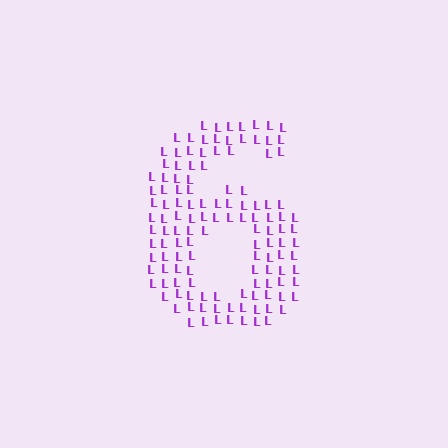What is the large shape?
The large shape is the digit 6.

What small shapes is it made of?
It is made of small letter L's.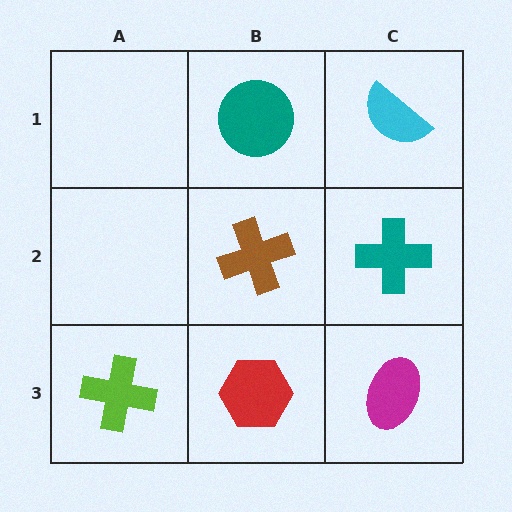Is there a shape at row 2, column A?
No, that cell is empty.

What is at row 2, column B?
A brown cross.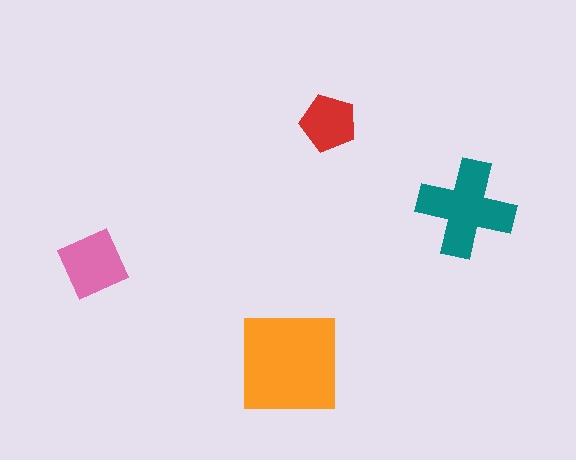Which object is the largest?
The orange square.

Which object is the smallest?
The red pentagon.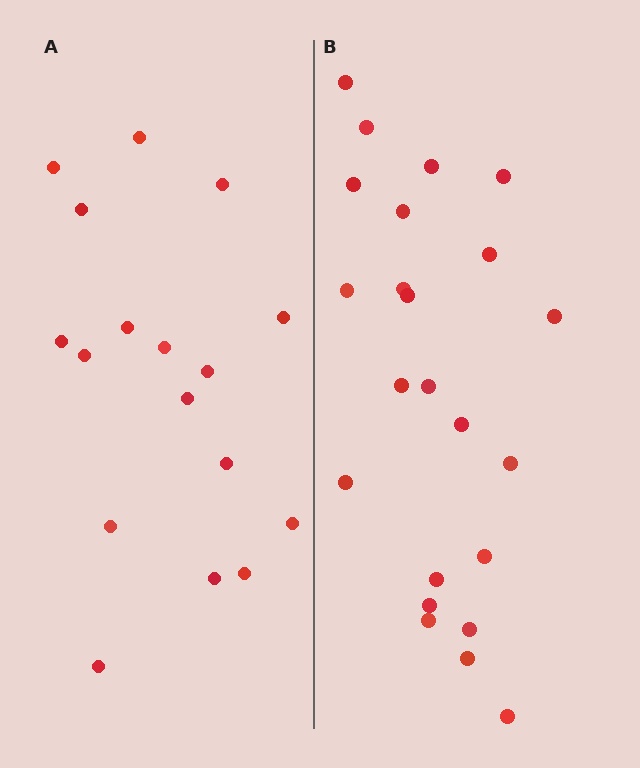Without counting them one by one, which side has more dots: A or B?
Region B (the right region) has more dots.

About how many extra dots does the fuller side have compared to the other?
Region B has about 6 more dots than region A.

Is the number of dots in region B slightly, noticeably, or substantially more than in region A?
Region B has noticeably more, but not dramatically so. The ratio is roughly 1.4 to 1.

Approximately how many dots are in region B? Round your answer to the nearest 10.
About 20 dots. (The exact count is 23, which rounds to 20.)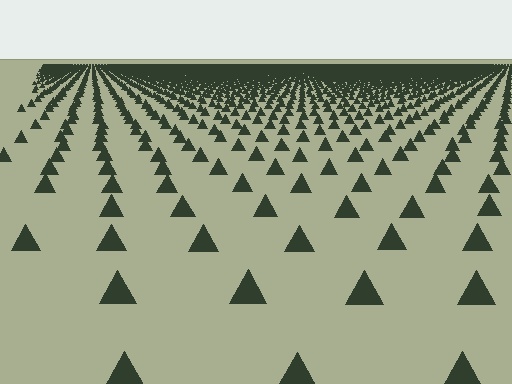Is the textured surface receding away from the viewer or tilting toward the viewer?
The surface is receding away from the viewer. Texture elements get smaller and denser toward the top.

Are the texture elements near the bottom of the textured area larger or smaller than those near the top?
Larger. Near the bottom, elements are closer to the viewer and appear at a bigger on-screen size.